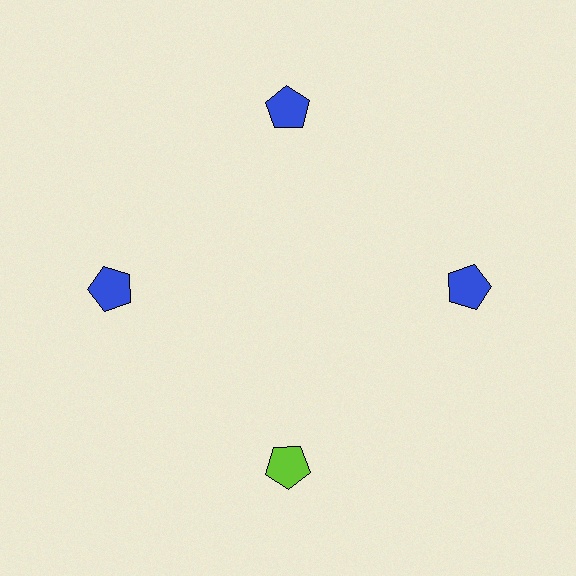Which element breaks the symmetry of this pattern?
The lime pentagon at roughly the 6 o'clock position breaks the symmetry. All other shapes are blue pentagons.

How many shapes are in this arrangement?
There are 4 shapes arranged in a ring pattern.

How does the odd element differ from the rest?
It has a different color: lime instead of blue.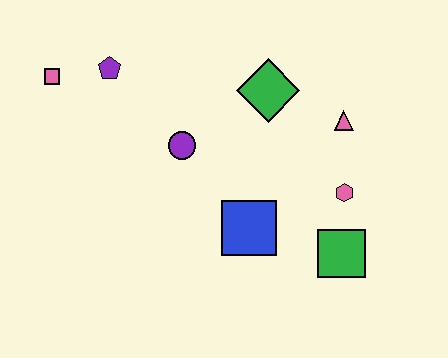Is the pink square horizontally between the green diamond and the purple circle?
No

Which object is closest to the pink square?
The purple pentagon is closest to the pink square.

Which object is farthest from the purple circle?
The green square is farthest from the purple circle.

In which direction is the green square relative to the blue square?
The green square is to the right of the blue square.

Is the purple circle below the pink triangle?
Yes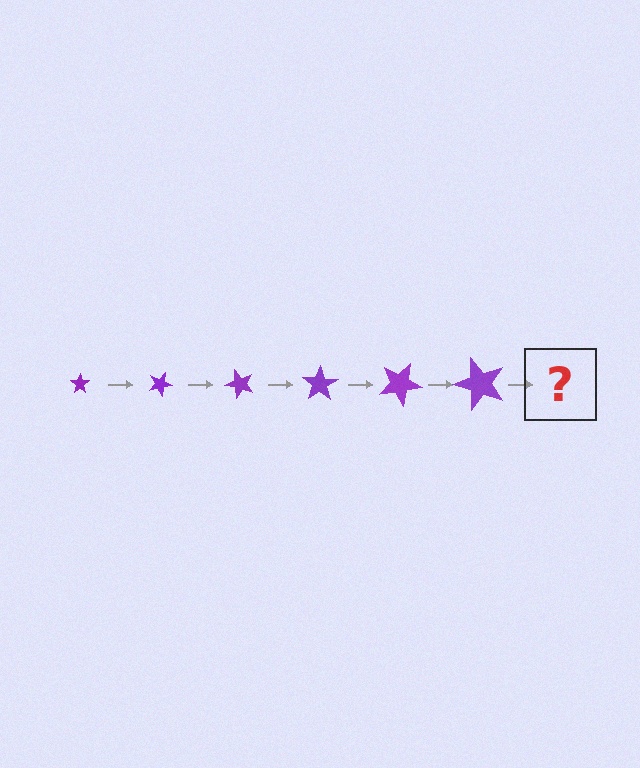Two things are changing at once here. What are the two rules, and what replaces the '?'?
The two rules are that the star grows larger each step and it rotates 25 degrees each step. The '?' should be a star, larger than the previous one and rotated 150 degrees from the start.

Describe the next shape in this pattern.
It should be a star, larger than the previous one and rotated 150 degrees from the start.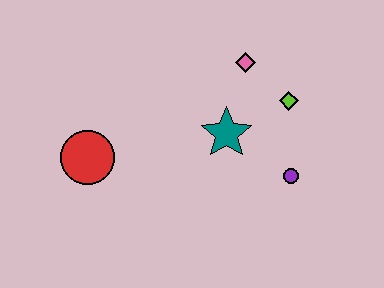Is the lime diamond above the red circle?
Yes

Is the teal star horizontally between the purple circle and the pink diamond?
No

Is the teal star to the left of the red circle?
No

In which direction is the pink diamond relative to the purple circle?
The pink diamond is above the purple circle.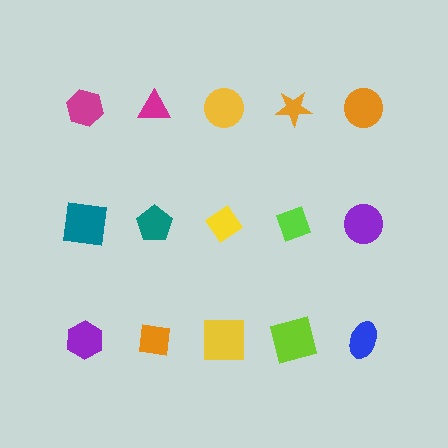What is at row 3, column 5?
A blue ellipse.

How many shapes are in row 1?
5 shapes.